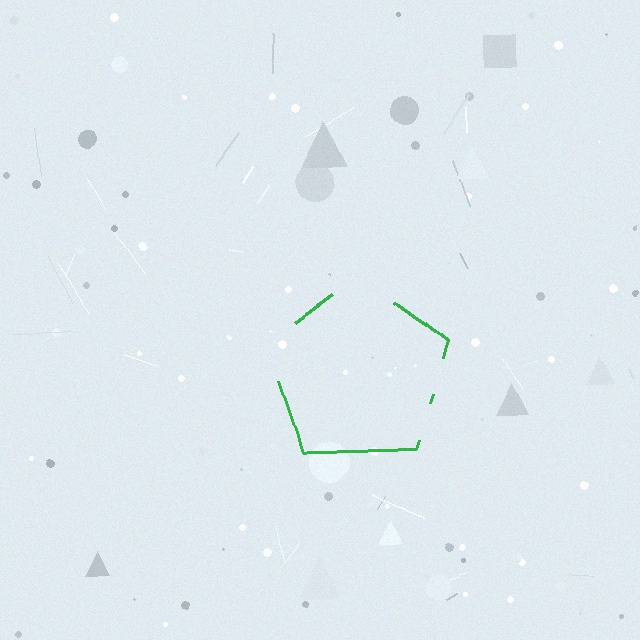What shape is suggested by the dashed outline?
The dashed outline suggests a pentagon.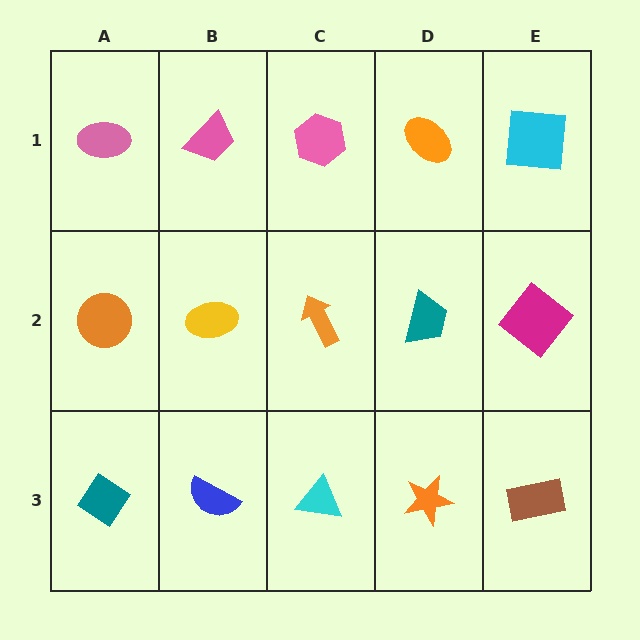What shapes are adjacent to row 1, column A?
An orange circle (row 2, column A), a pink trapezoid (row 1, column B).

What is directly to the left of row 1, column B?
A pink ellipse.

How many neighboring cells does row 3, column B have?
3.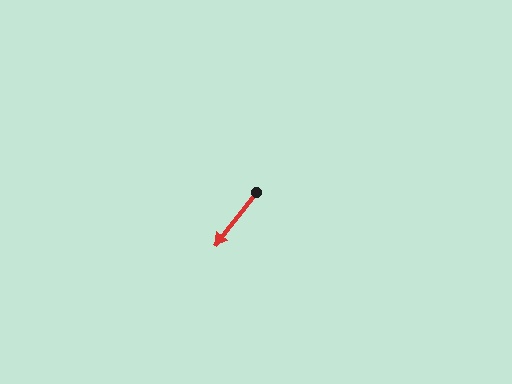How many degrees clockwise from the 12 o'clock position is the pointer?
Approximately 218 degrees.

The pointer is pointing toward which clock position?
Roughly 7 o'clock.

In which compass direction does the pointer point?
Southwest.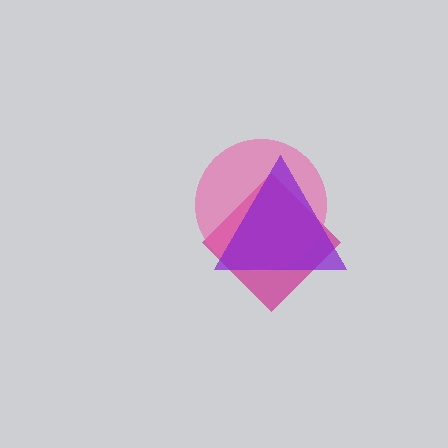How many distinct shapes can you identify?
There are 3 distinct shapes: a magenta diamond, a pink circle, a purple triangle.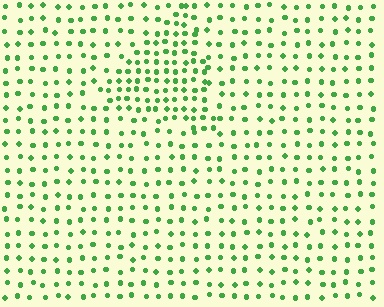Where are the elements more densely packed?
The elements are more densely packed inside the triangle boundary.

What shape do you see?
I see a triangle.